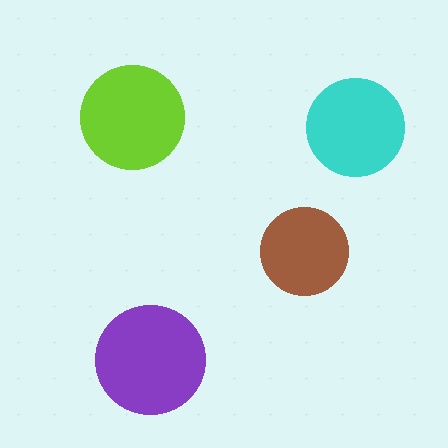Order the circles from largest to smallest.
the purple one, the lime one, the cyan one, the brown one.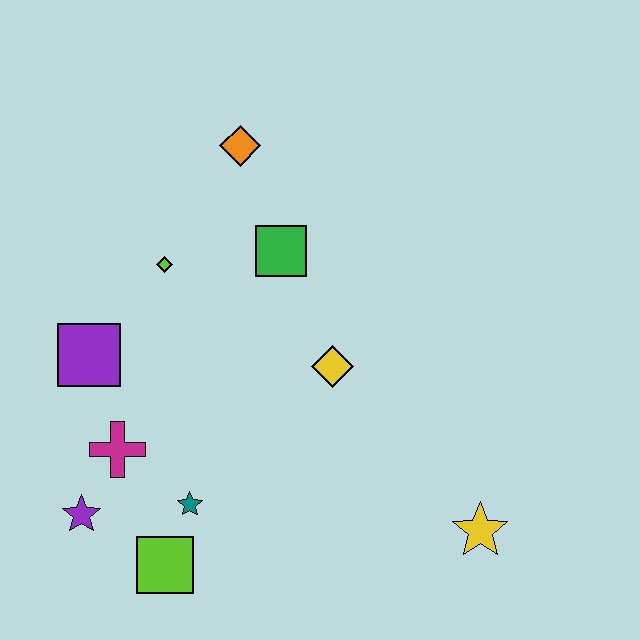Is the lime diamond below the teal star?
No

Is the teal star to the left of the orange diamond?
Yes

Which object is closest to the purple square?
The magenta cross is closest to the purple square.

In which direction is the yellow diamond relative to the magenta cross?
The yellow diamond is to the right of the magenta cross.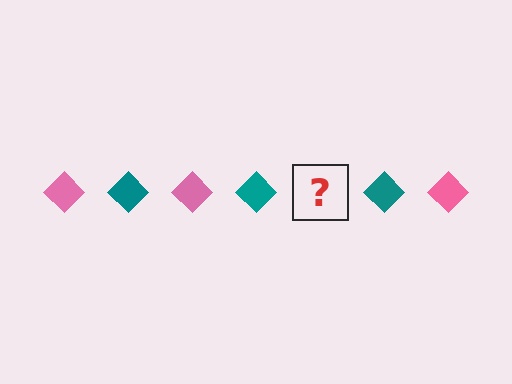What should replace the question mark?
The question mark should be replaced with a pink diamond.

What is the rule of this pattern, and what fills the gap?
The rule is that the pattern cycles through pink, teal diamonds. The gap should be filled with a pink diamond.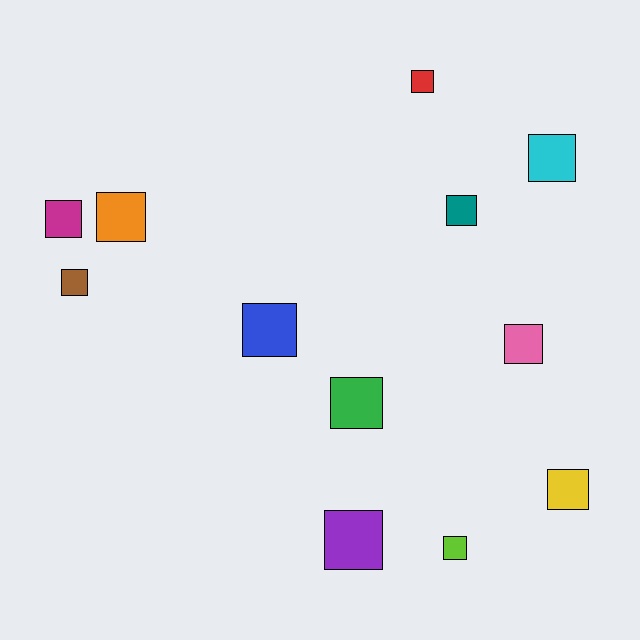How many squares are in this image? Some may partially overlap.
There are 12 squares.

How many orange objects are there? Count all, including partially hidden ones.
There is 1 orange object.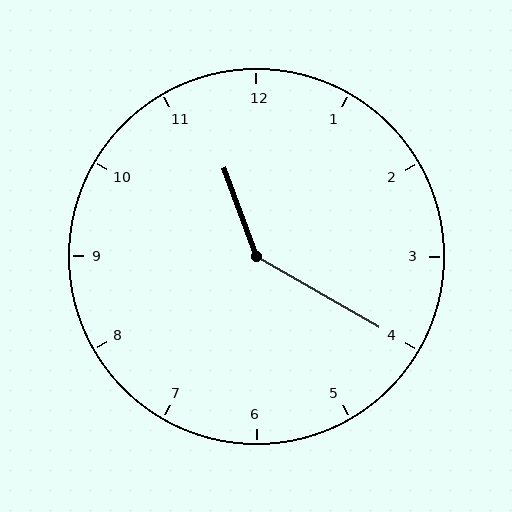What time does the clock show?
11:20.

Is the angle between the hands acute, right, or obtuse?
It is obtuse.